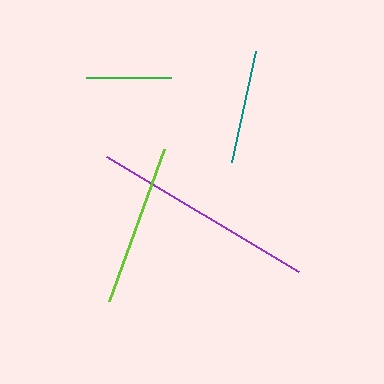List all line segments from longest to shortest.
From longest to shortest: purple, lime, teal, green.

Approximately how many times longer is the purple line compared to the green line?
The purple line is approximately 2.6 times the length of the green line.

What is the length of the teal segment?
The teal segment is approximately 114 pixels long.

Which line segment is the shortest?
The green line is the shortest at approximately 85 pixels.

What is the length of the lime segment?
The lime segment is approximately 161 pixels long.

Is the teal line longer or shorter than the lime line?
The lime line is longer than the teal line.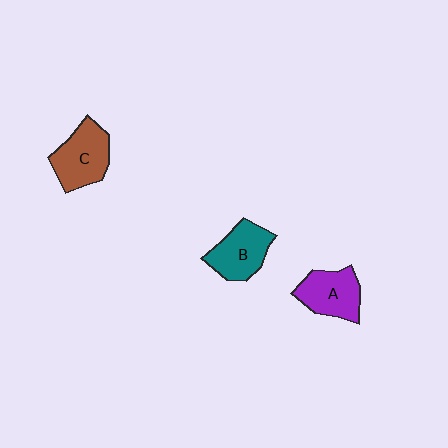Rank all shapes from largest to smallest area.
From largest to smallest: C (brown), B (teal), A (purple).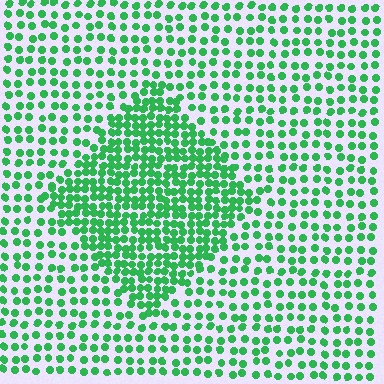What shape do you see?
I see a diamond.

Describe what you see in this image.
The image contains small green elements arranged at two different densities. A diamond-shaped region is visible where the elements are more densely packed than the surrounding area.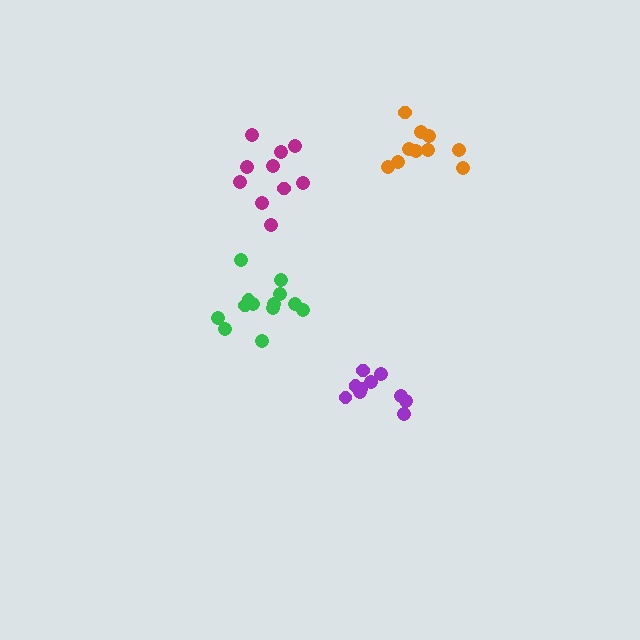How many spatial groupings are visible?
There are 4 spatial groupings.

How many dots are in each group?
Group 1: 10 dots, Group 2: 13 dots, Group 3: 10 dots, Group 4: 10 dots (43 total).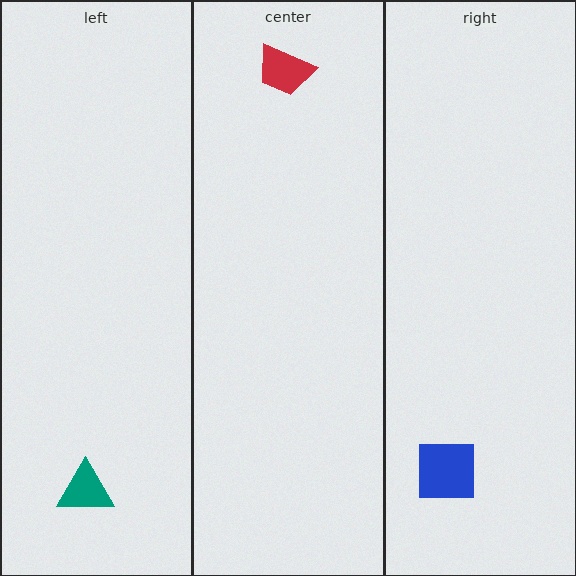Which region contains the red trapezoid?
The center region.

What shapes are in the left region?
The teal triangle.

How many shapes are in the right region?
1.